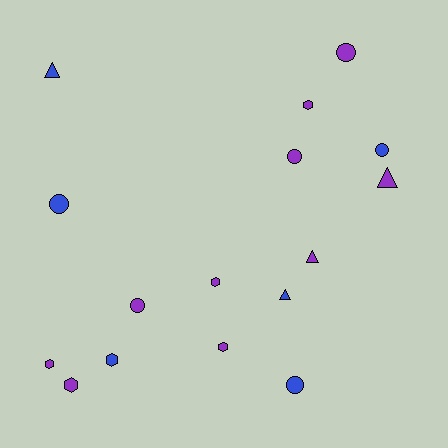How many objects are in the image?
There are 16 objects.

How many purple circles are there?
There are 3 purple circles.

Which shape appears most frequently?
Circle, with 6 objects.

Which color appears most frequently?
Purple, with 10 objects.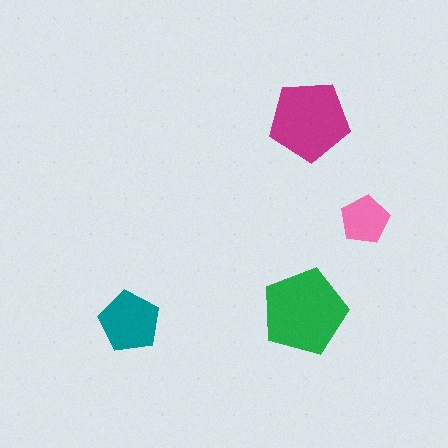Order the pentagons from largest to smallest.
the green one, the magenta one, the teal one, the pink one.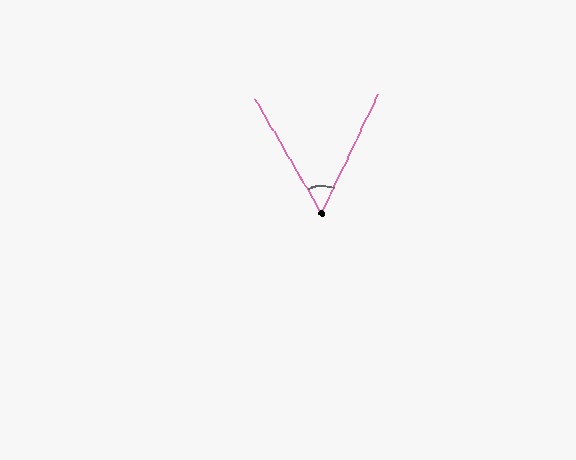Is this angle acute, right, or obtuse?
It is acute.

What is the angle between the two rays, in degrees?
Approximately 55 degrees.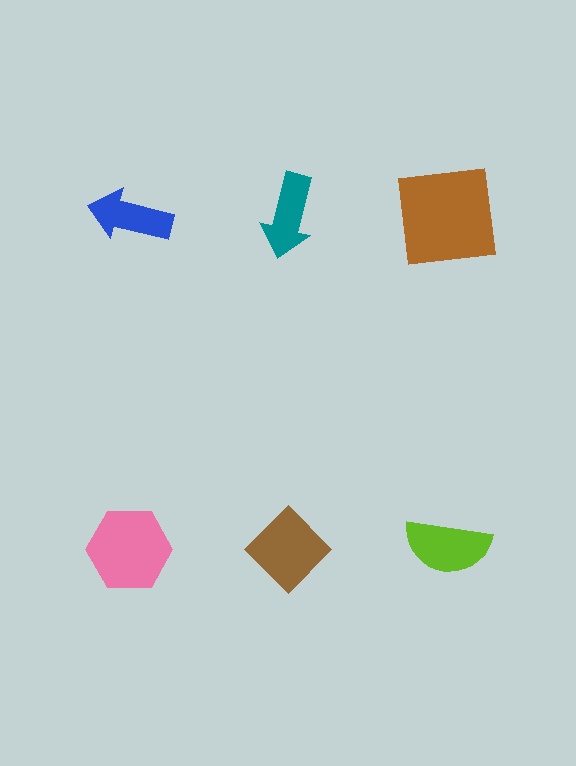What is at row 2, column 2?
A brown diamond.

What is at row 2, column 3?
A lime semicircle.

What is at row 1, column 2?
A teal arrow.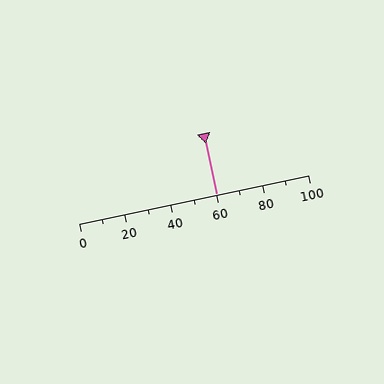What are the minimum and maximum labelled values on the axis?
The axis runs from 0 to 100.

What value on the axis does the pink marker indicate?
The marker indicates approximately 60.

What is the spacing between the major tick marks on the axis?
The major ticks are spaced 20 apart.